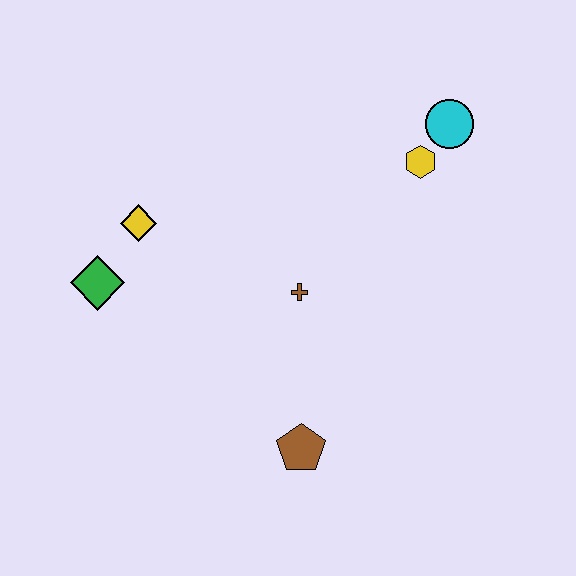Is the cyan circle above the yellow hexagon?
Yes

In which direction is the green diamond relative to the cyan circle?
The green diamond is to the left of the cyan circle.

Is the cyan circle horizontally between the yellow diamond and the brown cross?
No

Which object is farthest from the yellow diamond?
The cyan circle is farthest from the yellow diamond.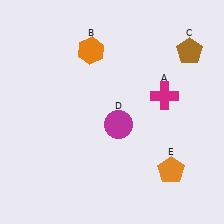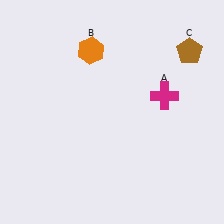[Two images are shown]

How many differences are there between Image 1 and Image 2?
There are 2 differences between the two images.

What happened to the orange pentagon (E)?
The orange pentagon (E) was removed in Image 2. It was in the bottom-right area of Image 1.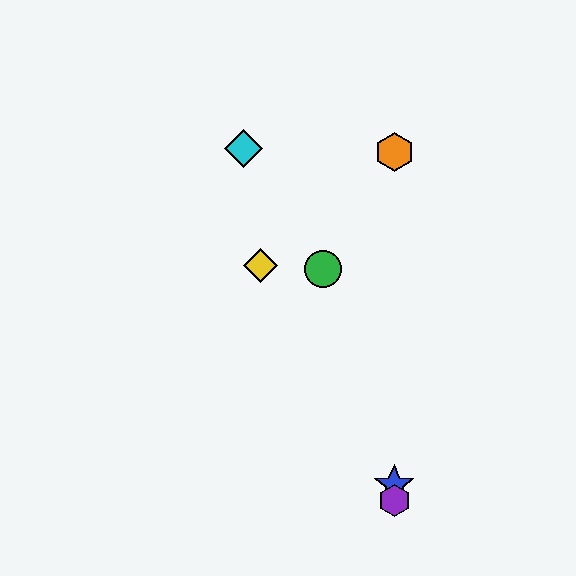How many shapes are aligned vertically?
4 shapes (the red hexagon, the blue star, the purple hexagon, the orange hexagon) are aligned vertically.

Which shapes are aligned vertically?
The red hexagon, the blue star, the purple hexagon, the orange hexagon are aligned vertically.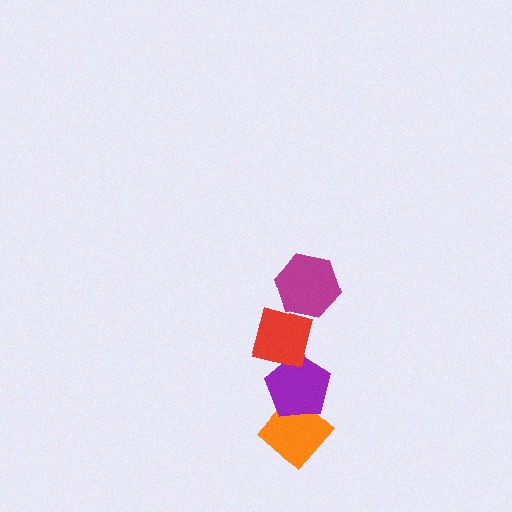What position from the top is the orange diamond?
The orange diamond is 4th from the top.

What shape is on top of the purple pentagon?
The red square is on top of the purple pentagon.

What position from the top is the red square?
The red square is 2nd from the top.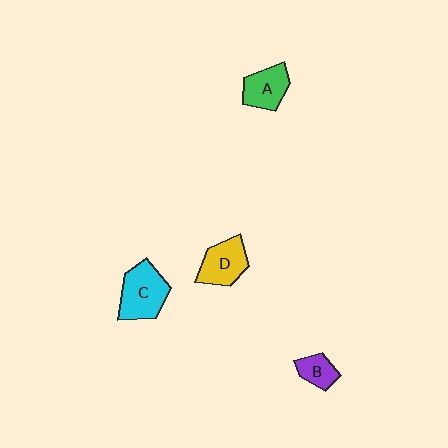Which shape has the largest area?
Shape C (cyan).